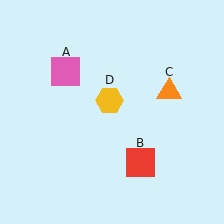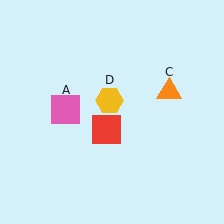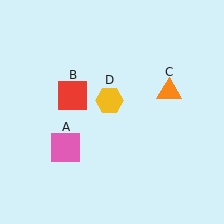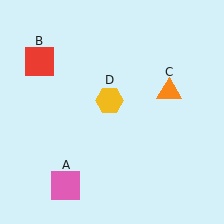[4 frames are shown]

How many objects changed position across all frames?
2 objects changed position: pink square (object A), red square (object B).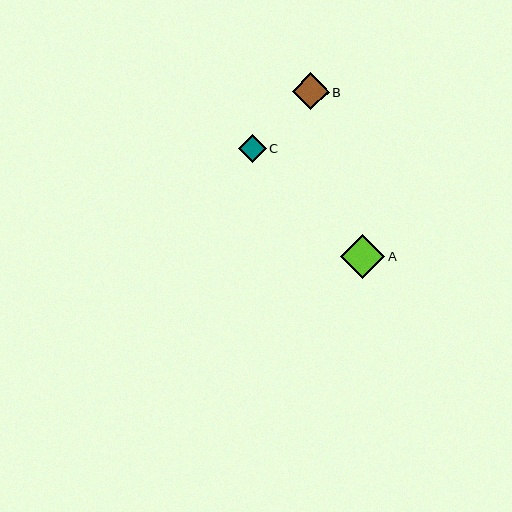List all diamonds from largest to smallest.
From largest to smallest: A, B, C.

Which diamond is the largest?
Diamond A is the largest with a size of approximately 45 pixels.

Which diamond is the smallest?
Diamond C is the smallest with a size of approximately 28 pixels.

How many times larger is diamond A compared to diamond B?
Diamond A is approximately 1.2 times the size of diamond B.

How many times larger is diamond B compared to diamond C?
Diamond B is approximately 1.3 times the size of diamond C.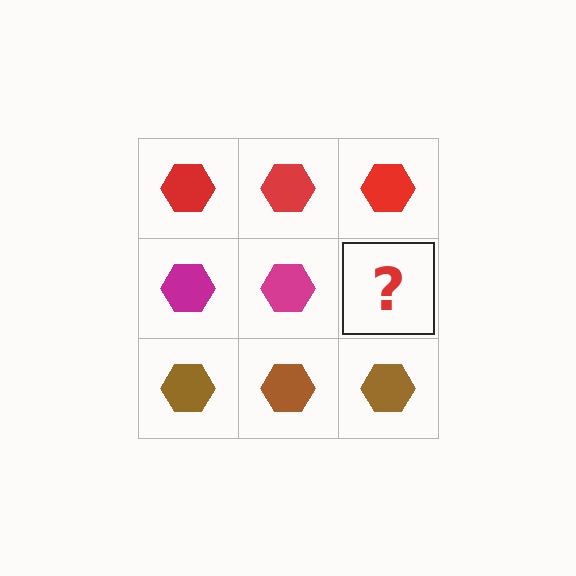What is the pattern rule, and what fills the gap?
The rule is that each row has a consistent color. The gap should be filled with a magenta hexagon.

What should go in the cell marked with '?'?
The missing cell should contain a magenta hexagon.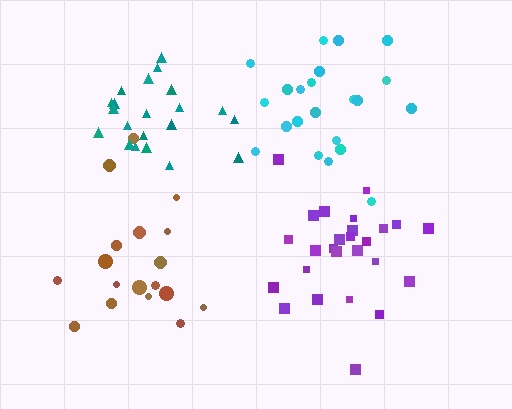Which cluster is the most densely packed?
Purple.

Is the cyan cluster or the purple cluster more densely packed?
Purple.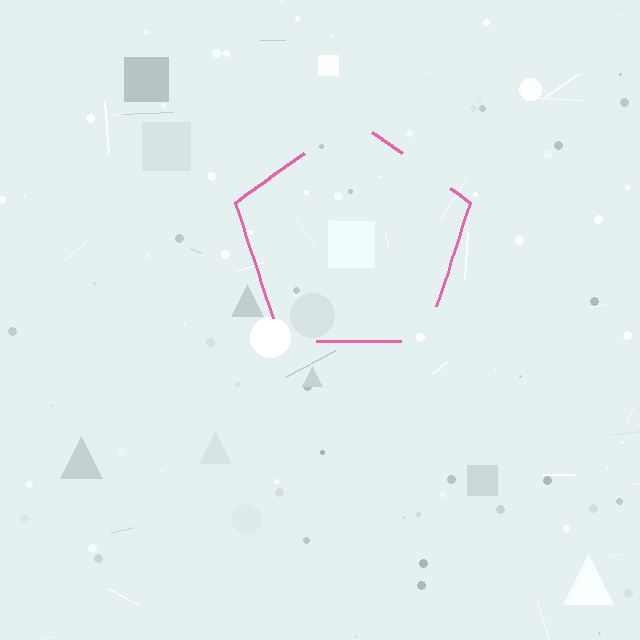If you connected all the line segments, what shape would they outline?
They would outline a pentagon.